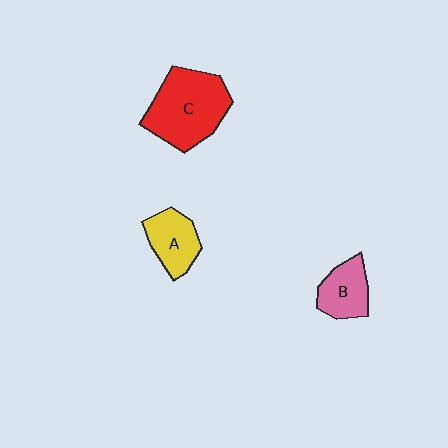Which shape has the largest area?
Shape C (red).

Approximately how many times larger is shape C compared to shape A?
Approximately 1.9 times.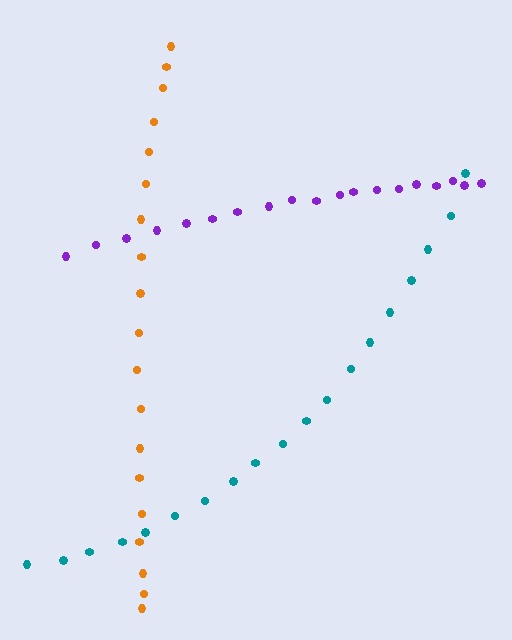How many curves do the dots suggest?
There are 3 distinct paths.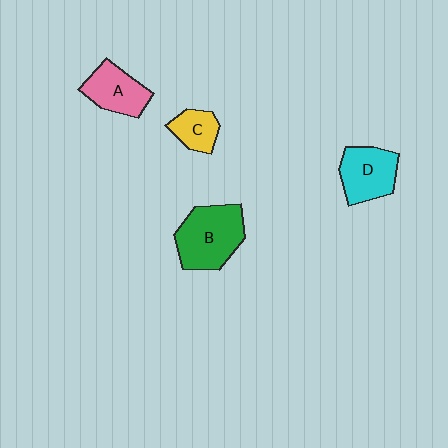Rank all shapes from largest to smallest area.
From largest to smallest: B (green), D (cyan), A (pink), C (yellow).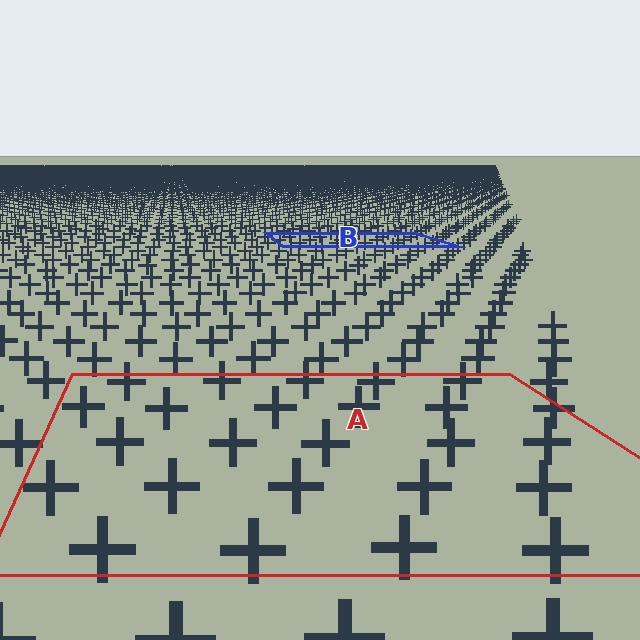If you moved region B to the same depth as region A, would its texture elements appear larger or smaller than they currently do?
They would appear larger. At a closer depth, the same texture elements are projected at a bigger on-screen size.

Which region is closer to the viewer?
Region A is closer. The texture elements there are larger and more spread out.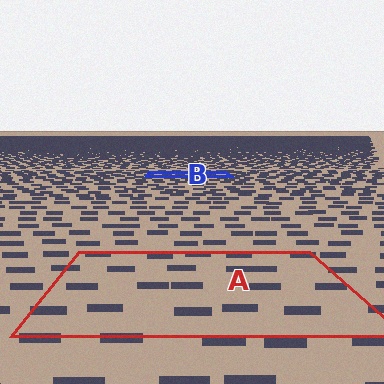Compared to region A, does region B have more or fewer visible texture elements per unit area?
Region B has more texture elements per unit area — they are packed more densely because it is farther away.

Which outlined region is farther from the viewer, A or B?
Region B is farther from the viewer — the texture elements inside it appear smaller and more densely packed.